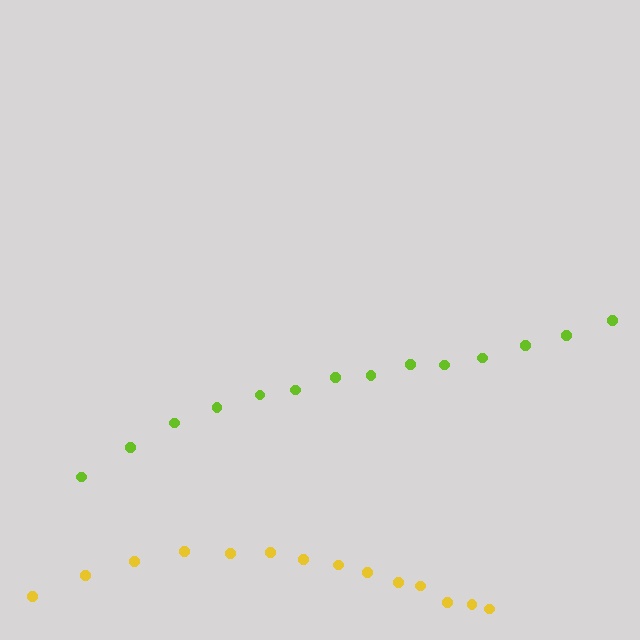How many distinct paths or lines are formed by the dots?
There are 2 distinct paths.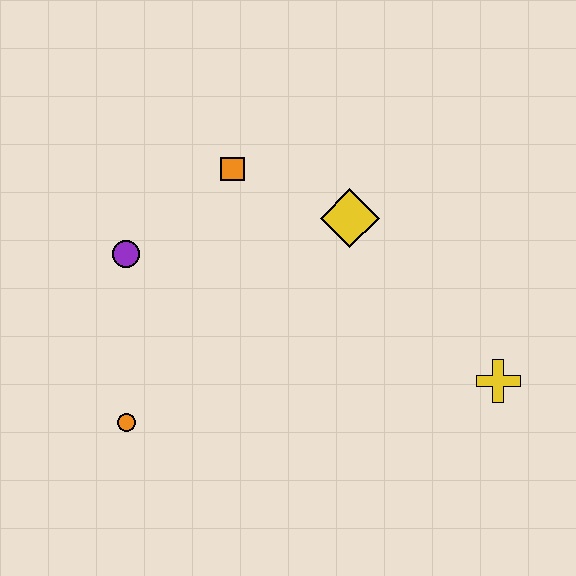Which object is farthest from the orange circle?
The yellow cross is farthest from the orange circle.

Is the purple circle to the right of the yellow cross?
No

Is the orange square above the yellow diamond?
Yes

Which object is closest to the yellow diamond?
The orange square is closest to the yellow diamond.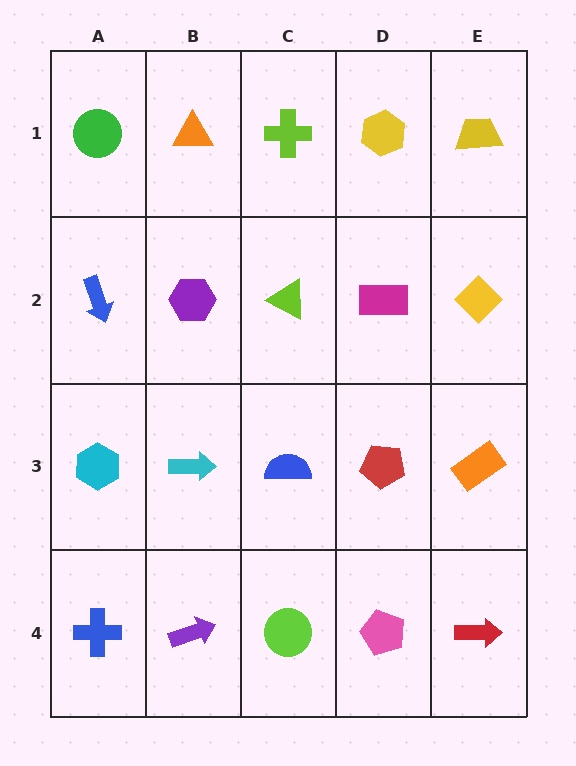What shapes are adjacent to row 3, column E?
A yellow diamond (row 2, column E), a red arrow (row 4, column E), a red pentagon (row 3, column D).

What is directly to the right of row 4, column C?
A pink pentagon.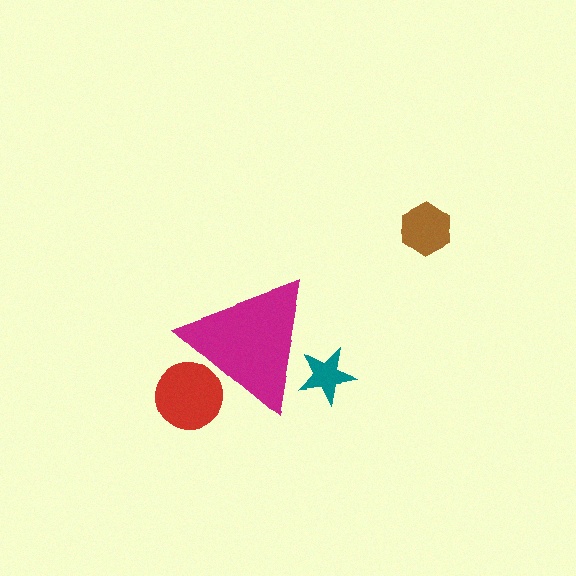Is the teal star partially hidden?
Yes, the teal star is partially hidden behind the magenta triangle.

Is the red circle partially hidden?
Yes, the red circle is partially hidden behind the magenta triangle.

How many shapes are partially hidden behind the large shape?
2 shapes are partially hidden.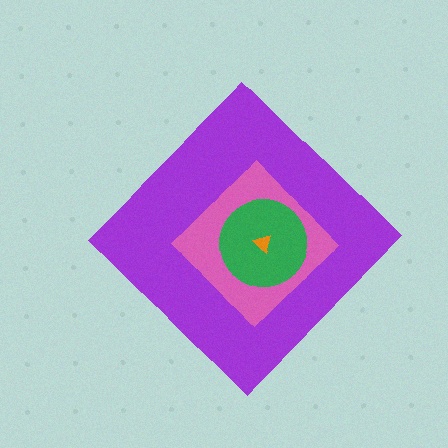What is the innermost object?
The orange triangle.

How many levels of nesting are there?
4.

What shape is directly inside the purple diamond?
The pink diamond.